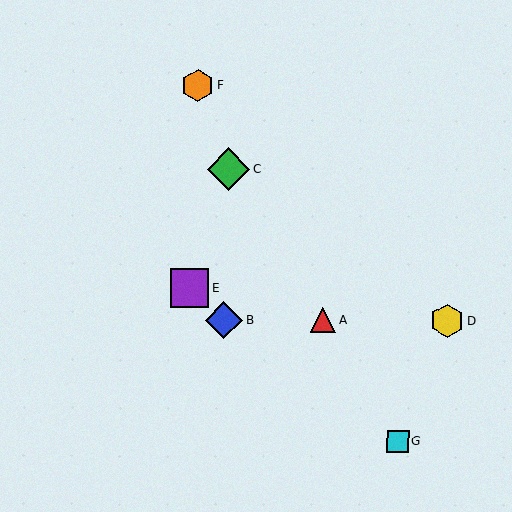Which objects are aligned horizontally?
Objects A, B, D are aligned horizontally.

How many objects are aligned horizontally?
3 objects (A, B, D) are aligned horizontally.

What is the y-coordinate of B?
Object B is at y≈320.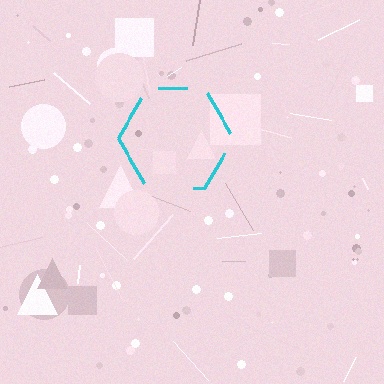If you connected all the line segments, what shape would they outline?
They would outline a hexagon.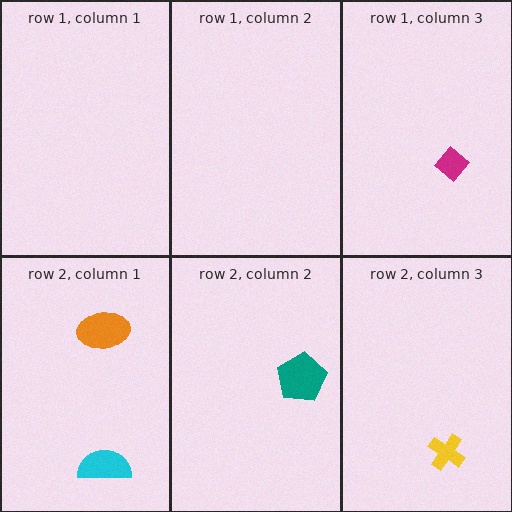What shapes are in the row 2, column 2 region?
The teal pentagon.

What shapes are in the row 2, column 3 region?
The yellow cross.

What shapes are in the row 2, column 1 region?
The cyan semicircle, the orange ellipse.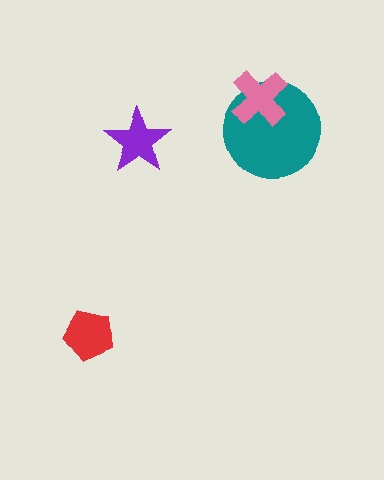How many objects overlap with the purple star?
0 objects overlap with the purple star.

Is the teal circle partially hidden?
Yes, it is partially covered by another shape.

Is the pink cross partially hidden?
No, no other shape covers it.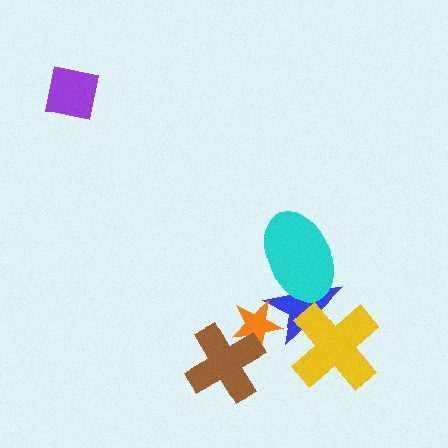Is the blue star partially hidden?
Yes, it is partially covered by another shape.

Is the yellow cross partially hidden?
No, no other shape covers it.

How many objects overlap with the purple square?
0 objects overlap with the purple square.